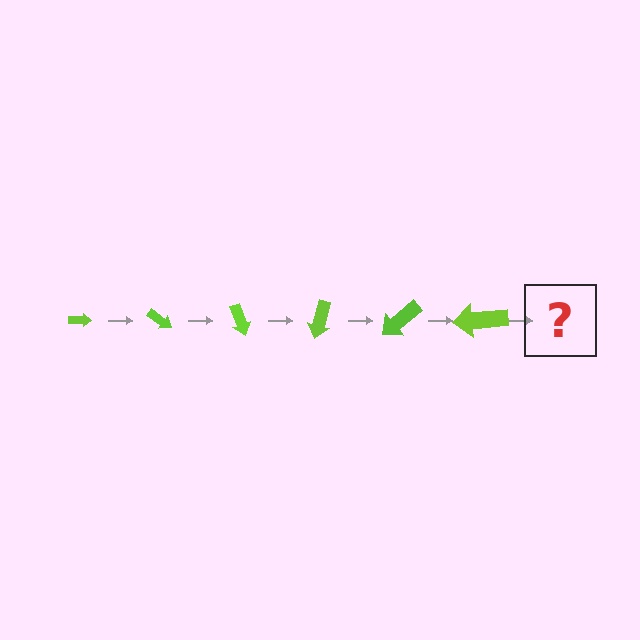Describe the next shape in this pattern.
It should be an arrow, larger than the previous one and rotated 210 degrees from the start.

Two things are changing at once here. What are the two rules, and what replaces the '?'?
The two rules are that the arrow grows larger each step and it rotates 35 degrees each step. The '?' should be an arrow, larger than the previous one and rotated 210 degrees from the start.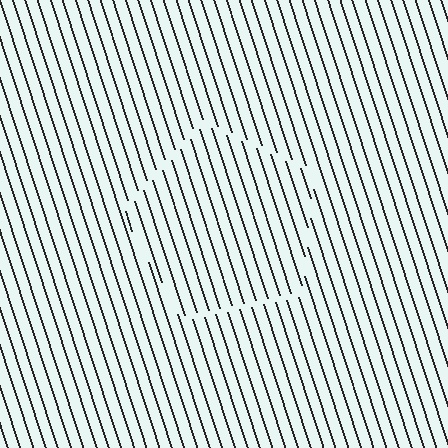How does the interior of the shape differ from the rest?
The interior of the shape contains the same grating, shifted by half a period — the contour is defined by the phase discontinuity where line-ends from the inner and outer gratings abut.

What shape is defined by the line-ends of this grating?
An illusory pentagon. The interior of the shape contains the same grating, shifted by half a period — the contour is defined by the phase discontinuity where line-ends from the inner and outer gratings abut.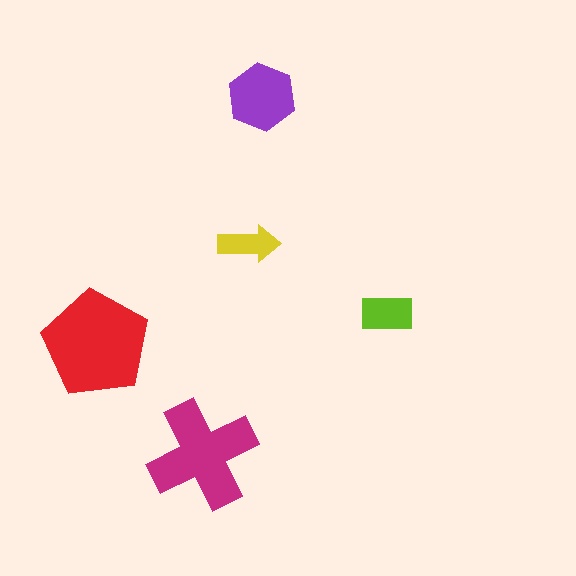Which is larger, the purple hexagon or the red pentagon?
The red pentagon.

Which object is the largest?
The red pentagon.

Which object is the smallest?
The yellow arrow.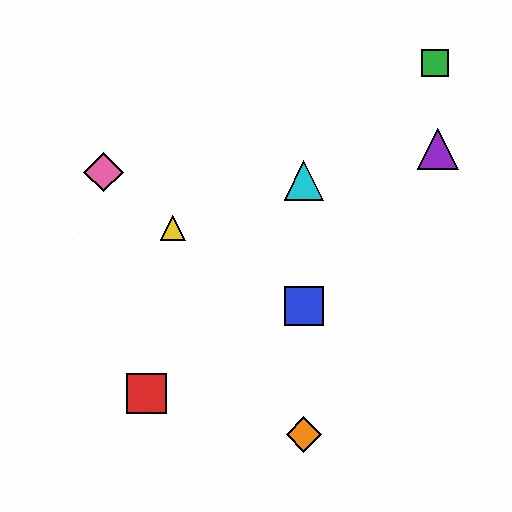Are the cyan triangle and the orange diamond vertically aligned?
Yes, both are at x≈304.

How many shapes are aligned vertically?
3 shapes (the blue square, the orange diamond, the cyan triangle) are aligned vertically.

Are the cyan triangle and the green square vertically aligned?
No, the cyan triangle is at x≈304 and the green square is at x≈435.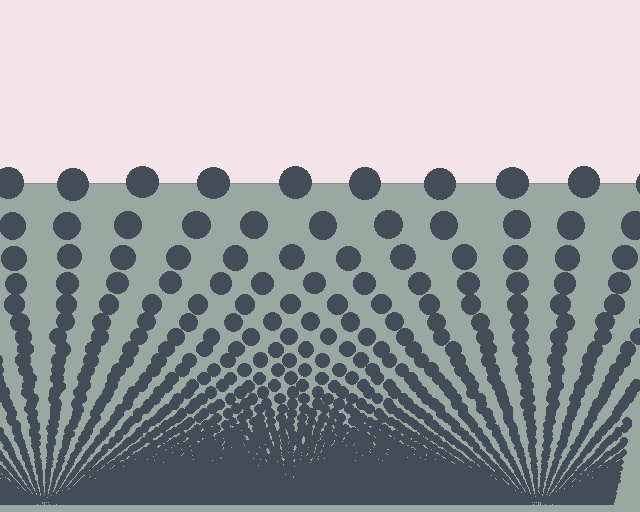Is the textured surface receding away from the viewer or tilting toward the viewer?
The surface appears to tilt toward the viewer. Texture elements get larger and sparser toward the top.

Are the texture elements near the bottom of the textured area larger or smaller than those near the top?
Smaller. The gradient is inverted — elements near the bottom are smaller and denser.